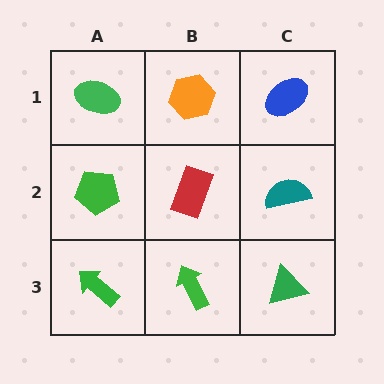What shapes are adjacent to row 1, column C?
A teal semicircle (row 2, column C), an orange hexagon (row 1, column B).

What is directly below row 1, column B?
A red rectangle.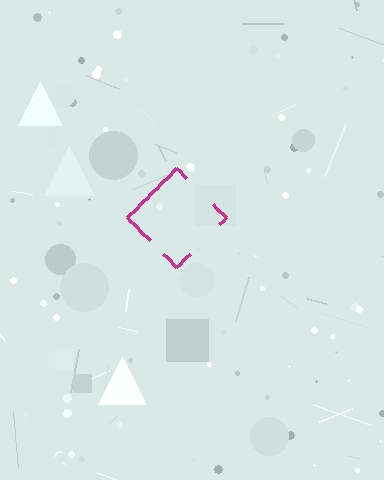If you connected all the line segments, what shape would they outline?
They would outline a diamond.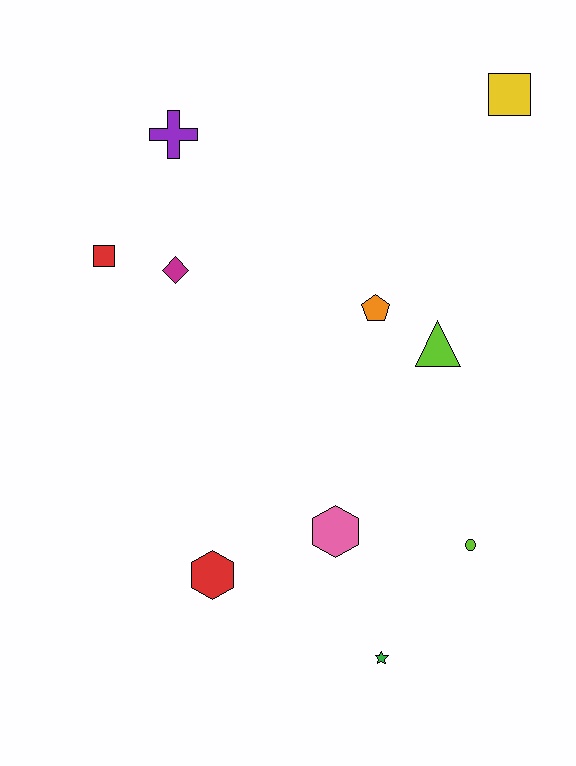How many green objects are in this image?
There is 1 green object.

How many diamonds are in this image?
There is 1 diamond.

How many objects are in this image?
There are 10 objects.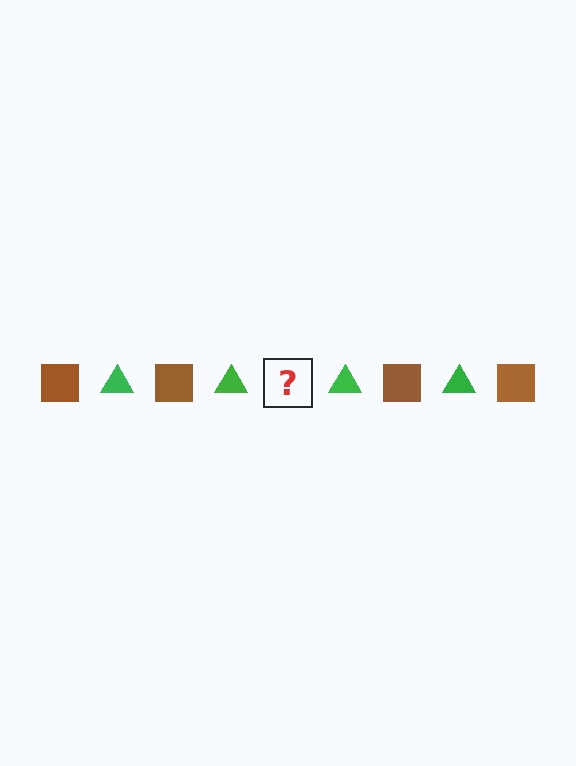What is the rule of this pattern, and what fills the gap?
The rule is that the pattern alternates between brown square and green triangle. The gap should be filled with a brown square.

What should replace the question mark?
The question mark should be replaced with a brown square.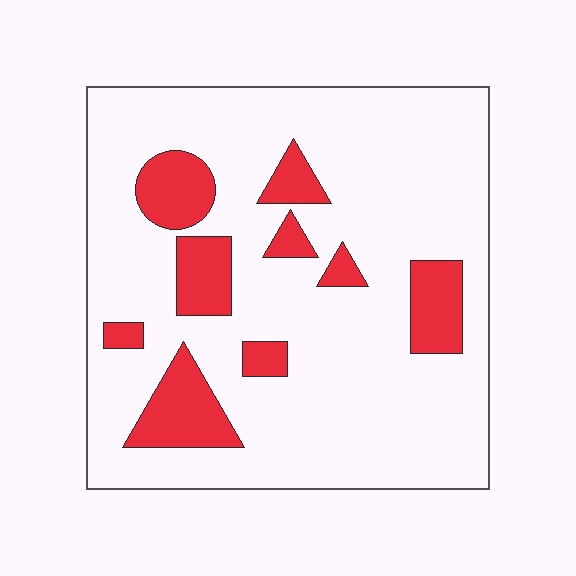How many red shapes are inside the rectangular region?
9.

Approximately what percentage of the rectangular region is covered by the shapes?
Approximately 20%.